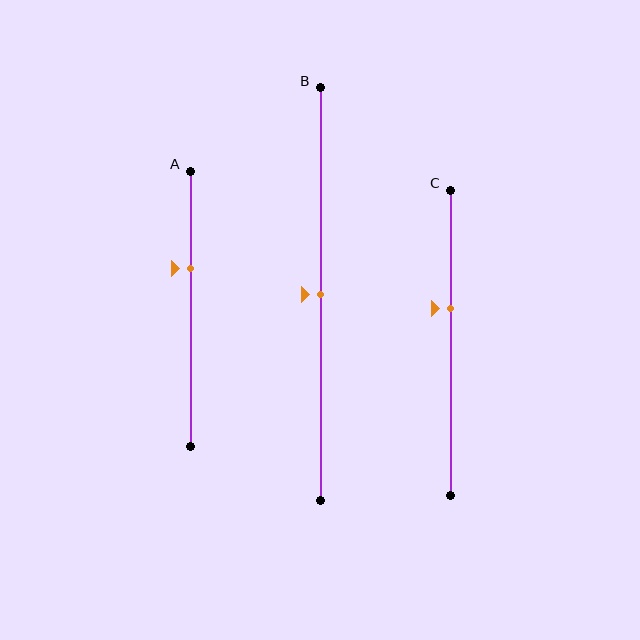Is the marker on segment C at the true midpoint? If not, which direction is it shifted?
No, the marker on segment C is shifted upward by about 11% of the segment length.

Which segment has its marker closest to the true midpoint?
Segment B has its marker closest to the true midpoint.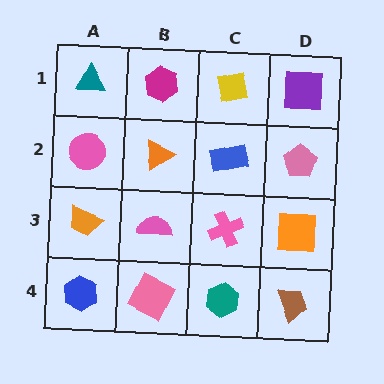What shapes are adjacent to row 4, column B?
A pink semicircle (row 3, column B), a blue hexagon (row 4, column A), a teal hexagon (row 4, column C).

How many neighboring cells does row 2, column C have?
4.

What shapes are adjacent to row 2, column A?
A teal triangle (row 1, column A), an orange trapezoid (row 3, column A), an orange triangle (row 2, column B).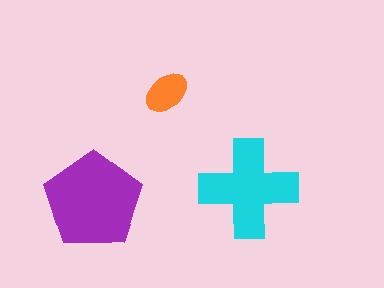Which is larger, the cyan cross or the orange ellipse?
The cyan cross.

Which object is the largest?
The purple pentagon.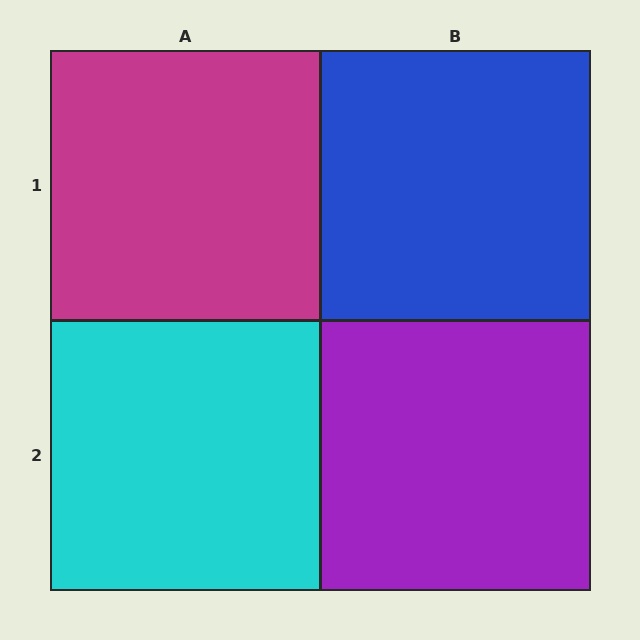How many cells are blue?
1 cell is blue.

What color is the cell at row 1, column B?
Blue.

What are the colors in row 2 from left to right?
Cyan, purple.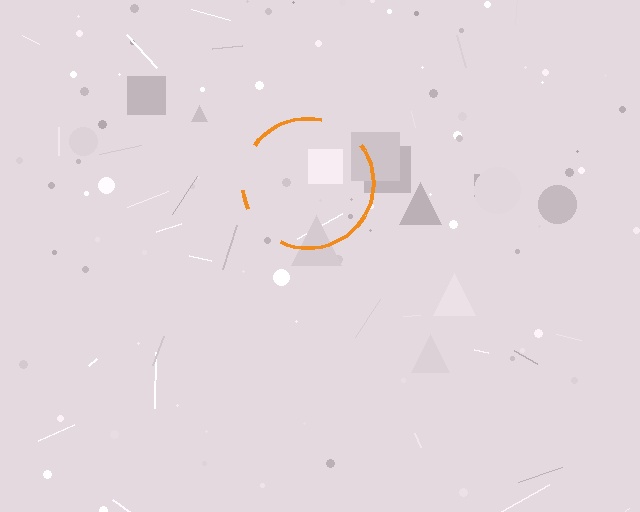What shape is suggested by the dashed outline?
The dashed outline suggests a circle.